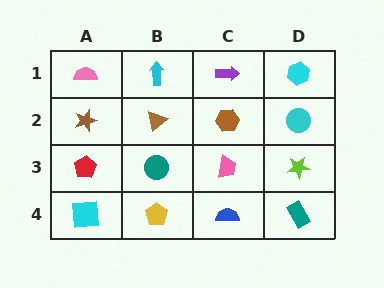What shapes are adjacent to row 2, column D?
A cyan hexagon (row 1, column D), a lime star (row 3, column D), a brown hexagon (row 2, column C).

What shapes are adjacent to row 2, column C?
A purple arrow (row 1, column C), a pink trapezoid (row 3, column C), a brown triangle (row 2, column B), a cyan circle (row 2, column D).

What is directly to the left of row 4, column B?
A cyan square.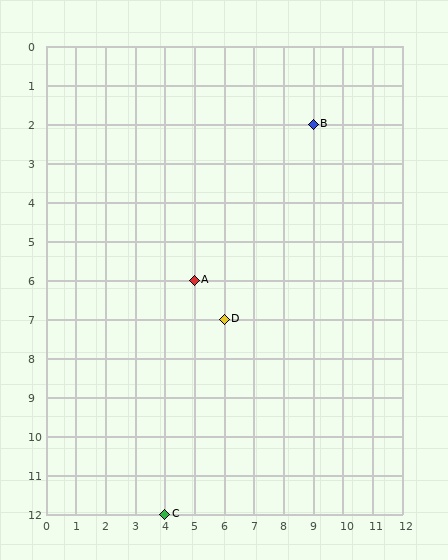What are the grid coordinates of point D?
Point D is at grid coordinates (6, 7).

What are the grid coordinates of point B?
Point B is at grid coordinates (9, 2).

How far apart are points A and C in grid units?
Points A and C are 1 column and 6 rows apart (about 6.1 grid units diagonally).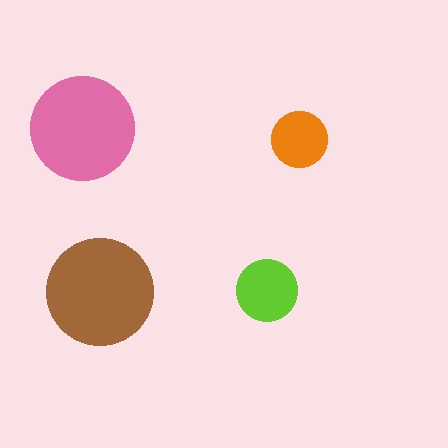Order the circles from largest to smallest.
the brown one, the pink one, the lime one, the orange one.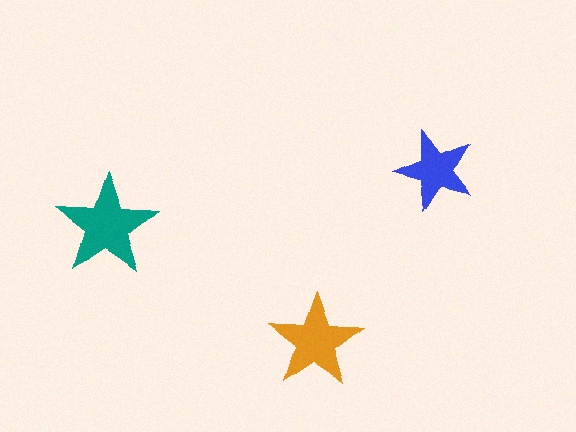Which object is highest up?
The blue star is topmost.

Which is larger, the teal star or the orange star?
The teal one.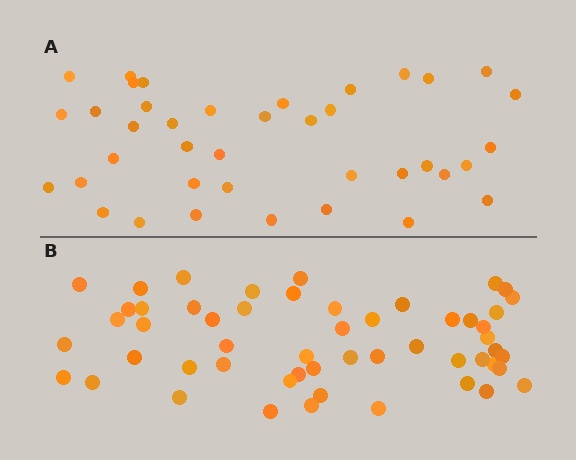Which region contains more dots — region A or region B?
Region B (the bottom region) has more dots.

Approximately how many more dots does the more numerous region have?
Region B has approximately 15 more dots than region A.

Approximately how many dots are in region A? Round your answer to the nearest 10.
About 40 dots. (The exact count is 39, which rounds to 40.)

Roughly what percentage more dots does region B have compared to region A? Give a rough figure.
About 35% more.